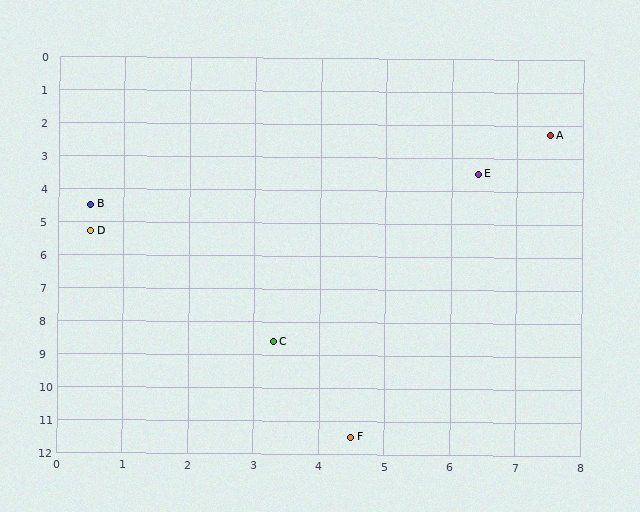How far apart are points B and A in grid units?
Points B and A are about 7.3 grid units apart.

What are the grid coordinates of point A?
Point A is at approximately (7.5, 2.3).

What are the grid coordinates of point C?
Point C is at approximately (3.3, 8.6).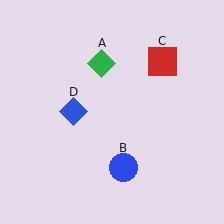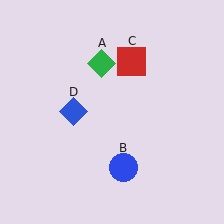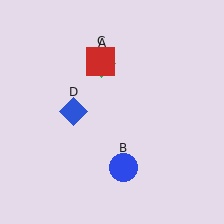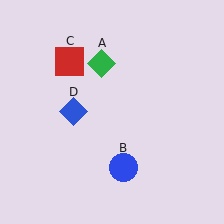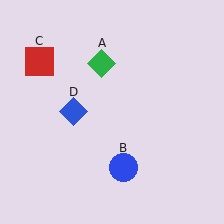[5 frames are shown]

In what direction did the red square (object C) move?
The red square (object C) moved left.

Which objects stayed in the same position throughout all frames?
Green diamond (object A) and blue circle (object B) and blue diamond (object D) remained stationary.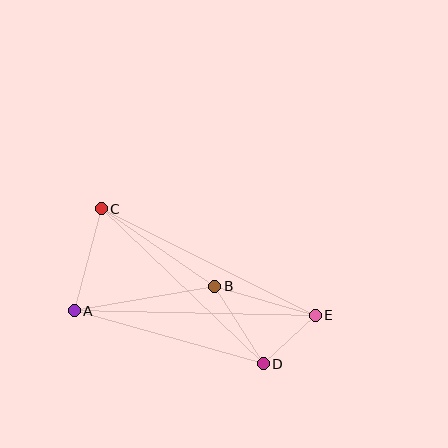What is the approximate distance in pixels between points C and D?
The distance between C and D is approximately 224 pixels.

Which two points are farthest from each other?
Points A and E are farthest from each other.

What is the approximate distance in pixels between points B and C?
The distance between B and C is approximately 138 pixels.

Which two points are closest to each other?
Points D and E are closest to each other.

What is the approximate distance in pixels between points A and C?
The distance between A and C is approximately 105 pixels.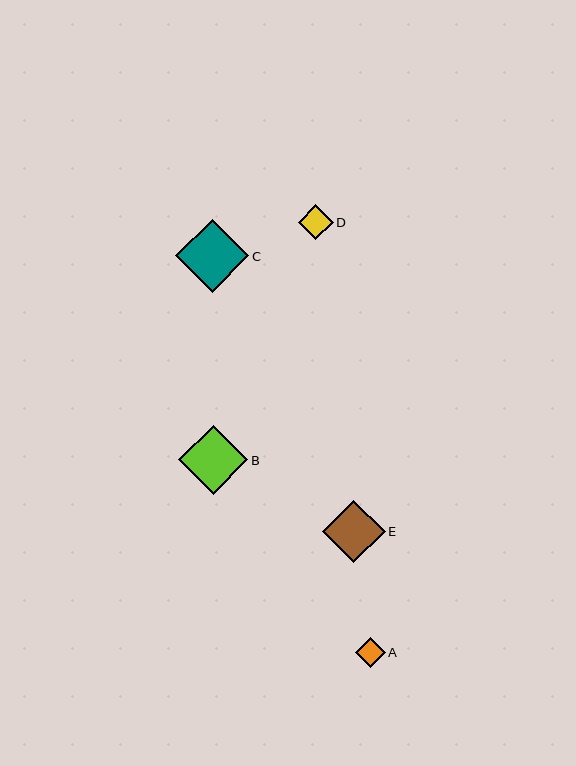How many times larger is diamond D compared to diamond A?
Diamond D is approximately 1.2 times the size of diamond A.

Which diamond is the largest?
Diamond C is the largest with a size of approximately 73 pixels.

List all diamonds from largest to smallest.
From largest to smallest: C, B, E, D, A.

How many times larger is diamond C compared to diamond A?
Diamond C is approximately 2.5 times the size of diamond A.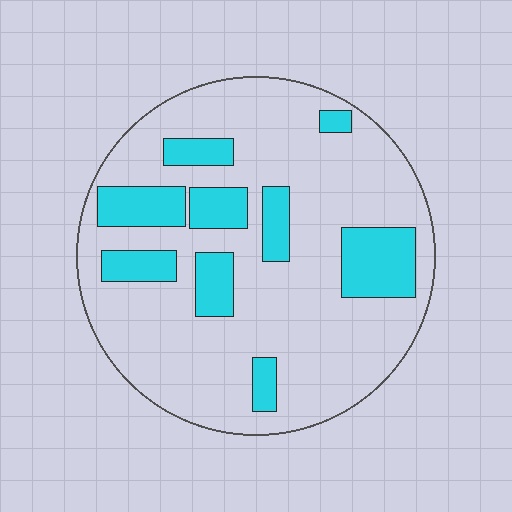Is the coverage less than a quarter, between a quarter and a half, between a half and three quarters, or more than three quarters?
Less than a quarter.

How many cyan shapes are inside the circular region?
9.